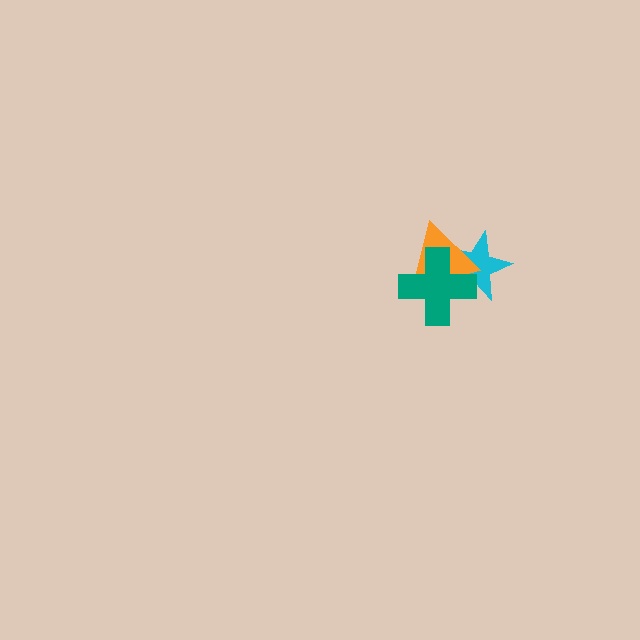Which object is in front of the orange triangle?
The teal cross is in front of the orange triangle.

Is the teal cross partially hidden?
No, no other shape covers it.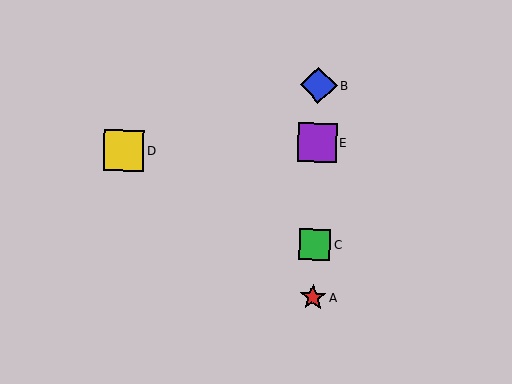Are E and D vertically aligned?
No, E is at x≈317 and D is at x≈124.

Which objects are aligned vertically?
Objects A, B, C, E are aligned vertically.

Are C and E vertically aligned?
Yes, both are at x≈315.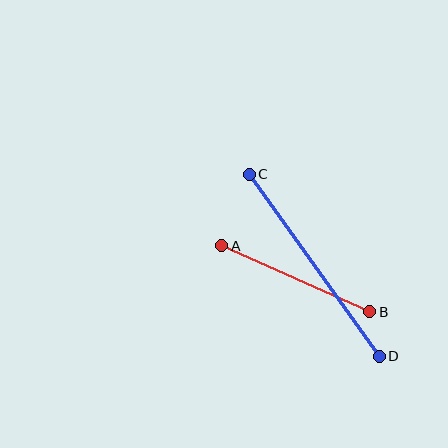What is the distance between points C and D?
The distance is approximately 224 pixels.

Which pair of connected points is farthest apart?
Points C and D are farthest apart.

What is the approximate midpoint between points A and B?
The midpoint is at approximately (296, 279) pixels.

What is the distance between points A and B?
The distance is approximately 162 pixels.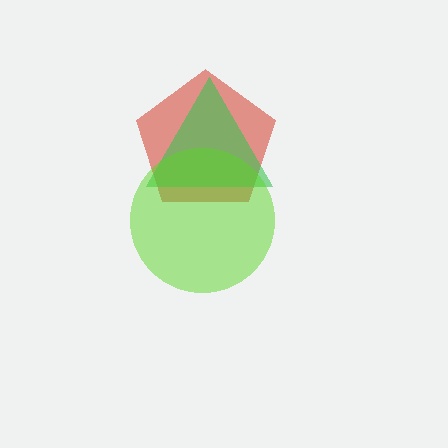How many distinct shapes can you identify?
There are 3 distinct shapes: a red pentagon, a green triangle, a lime circle.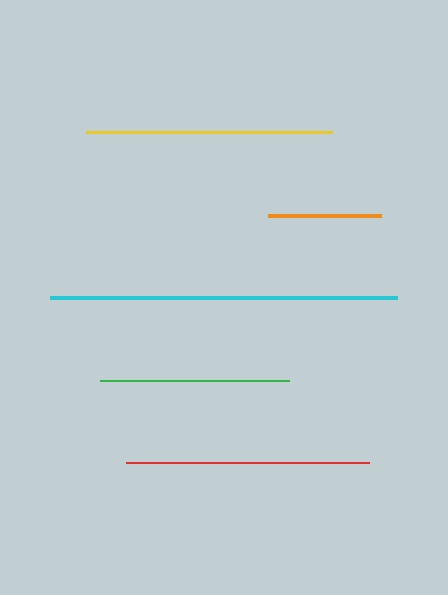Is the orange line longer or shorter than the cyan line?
The cyan line is longer than the orange line.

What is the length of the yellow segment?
The yellow segment is approximately 246 pixels long.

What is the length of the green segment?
The green segment is approximately 189 pixels long.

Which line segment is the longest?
The cyan line is the longest at approximately 347 pixels.